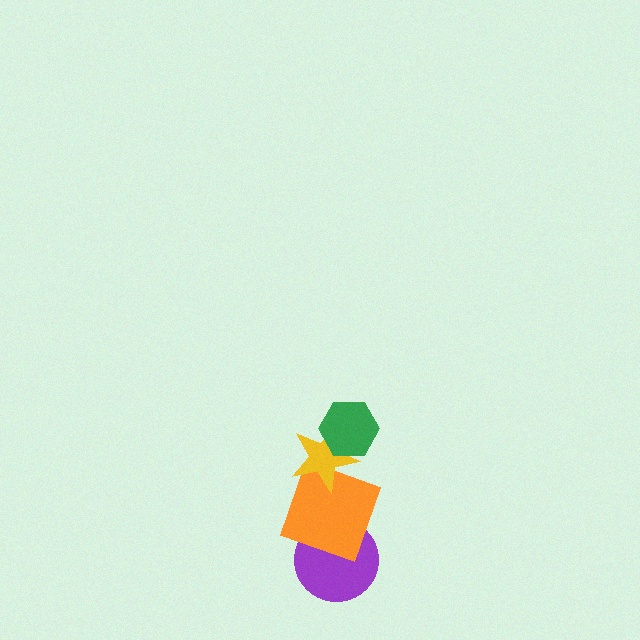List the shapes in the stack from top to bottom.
From top to bottom: the green hexagon, the yellow star, the orange square, the purple circle.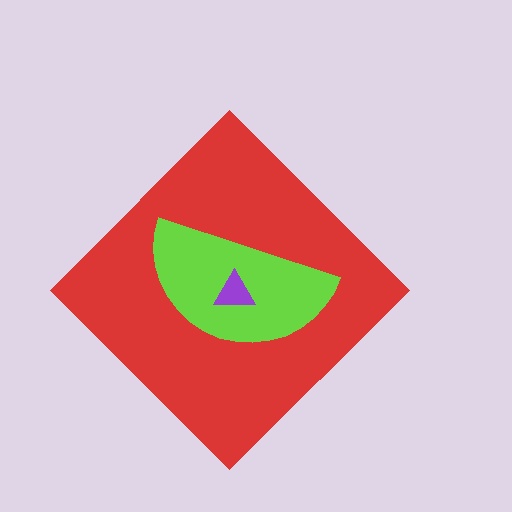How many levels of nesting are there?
3.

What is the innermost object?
The purple triangle.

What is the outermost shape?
The red diamond.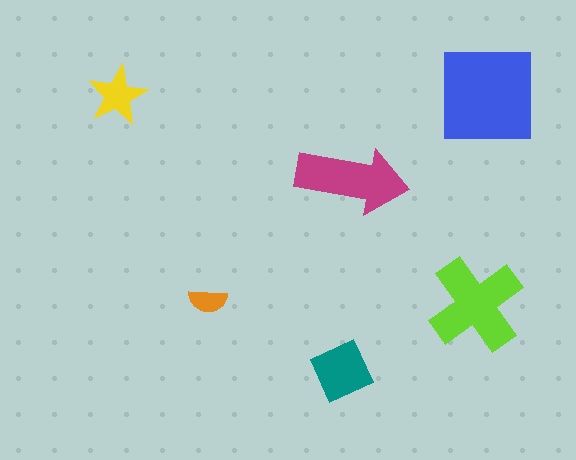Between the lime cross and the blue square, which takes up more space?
The blue square.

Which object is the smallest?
The orange semicircle.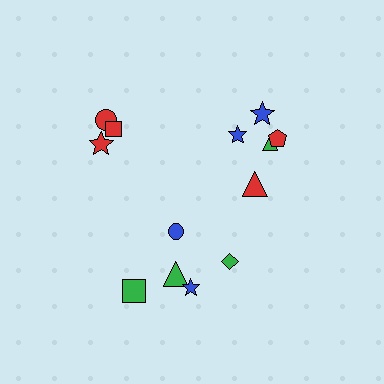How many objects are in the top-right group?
There are 5 objects.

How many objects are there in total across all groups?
There are 13 objects.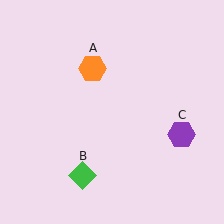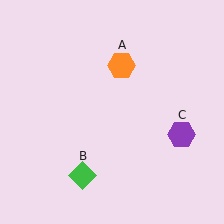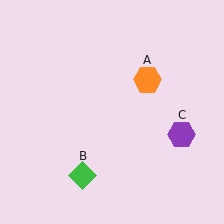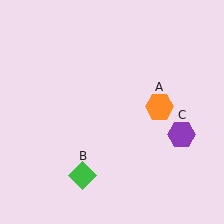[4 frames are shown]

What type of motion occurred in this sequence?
The orange hexagon (object A) rotated clockwise around the center of the scene.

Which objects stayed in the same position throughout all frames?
Green diamond (object B) and purple hexagon (object C) remained stationary.